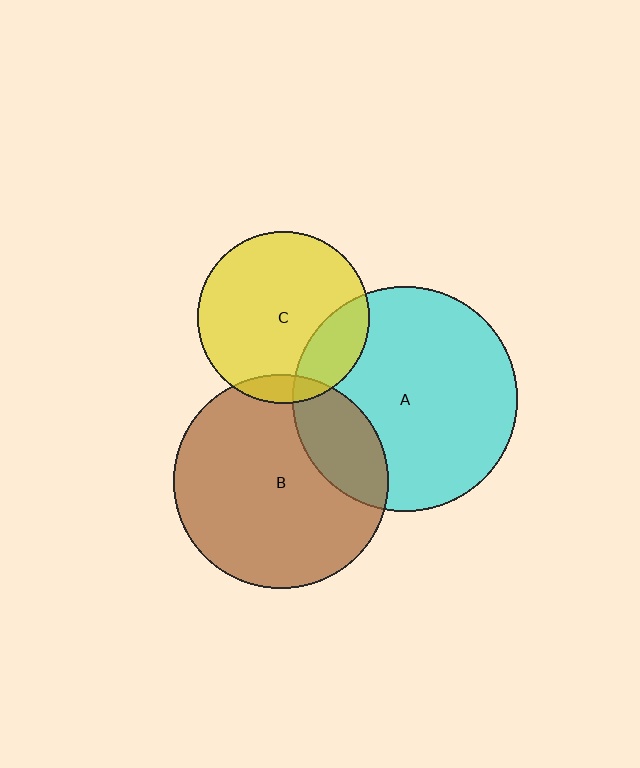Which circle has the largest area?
Circle A (cyan).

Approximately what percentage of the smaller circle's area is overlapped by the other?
Approximately 20%.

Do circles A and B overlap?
Yes.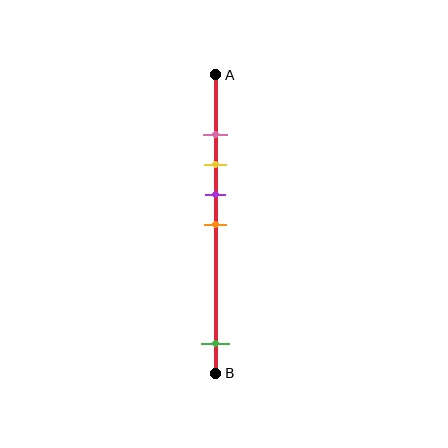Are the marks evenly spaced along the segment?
No, the marks are not evenly spaced.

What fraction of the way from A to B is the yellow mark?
The yellow mark is approximately 30% (0.3) of the way from A to B.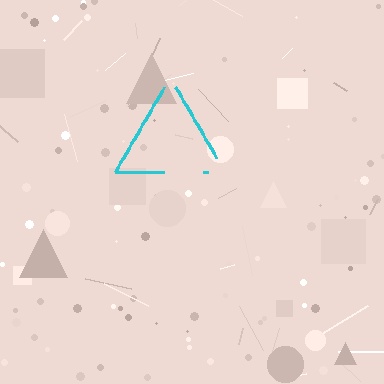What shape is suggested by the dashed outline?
The dashed outline suggests a triangle.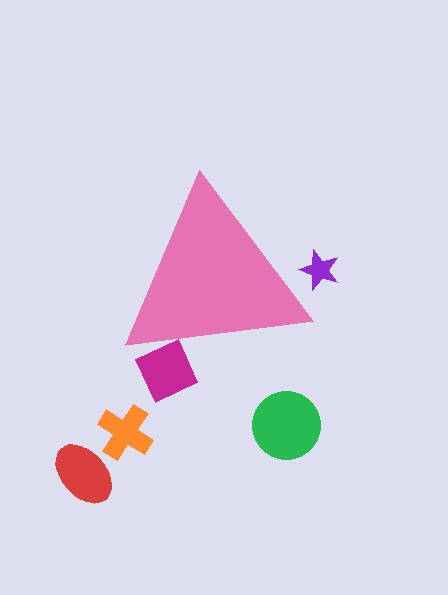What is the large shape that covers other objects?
A pink triangle.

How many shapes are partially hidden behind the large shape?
2 shapes are partially hidden.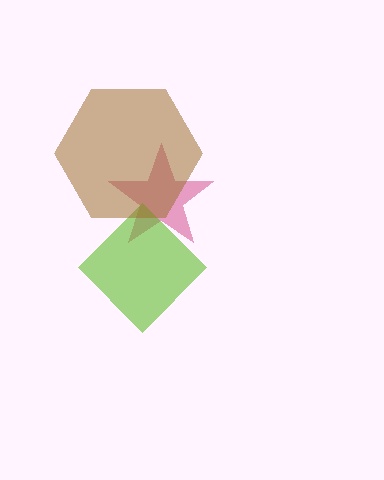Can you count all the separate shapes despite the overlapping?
Yes, there are 3 separate shapes.